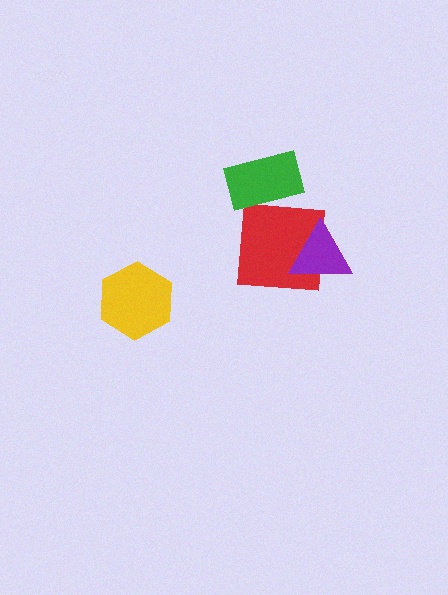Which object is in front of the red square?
The purple triangle is in front of the red square.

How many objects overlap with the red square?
1 object overlaps with the red square.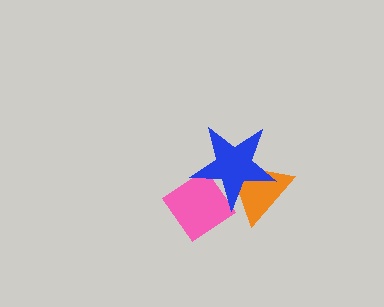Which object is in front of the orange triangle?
The blue star is in front of the orange triangle.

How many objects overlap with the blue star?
2 objects overlap with the blue star.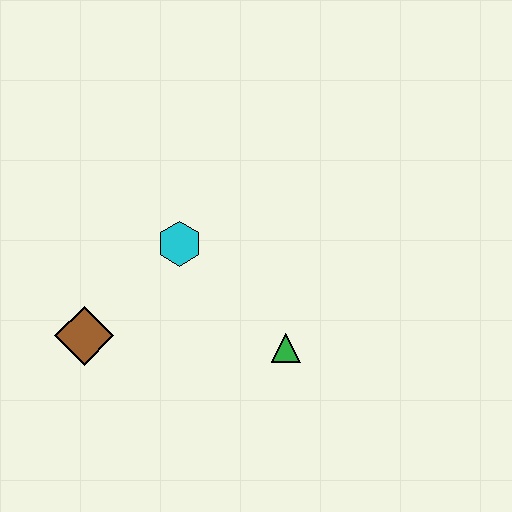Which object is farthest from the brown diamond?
The green triangle is farthest from the brown diamond.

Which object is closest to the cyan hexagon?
The brown diamond is closest to the cyan hexagon.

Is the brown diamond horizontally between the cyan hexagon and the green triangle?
No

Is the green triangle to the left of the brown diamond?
No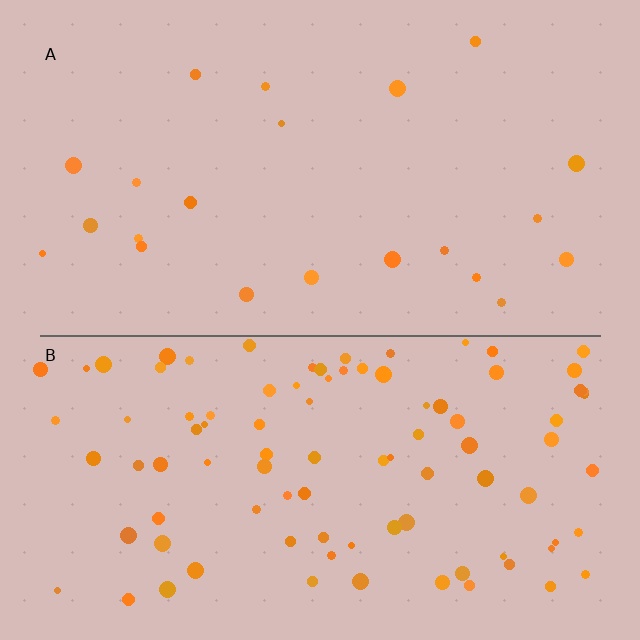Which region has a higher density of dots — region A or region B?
B (the bottom).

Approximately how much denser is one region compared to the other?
Approximately 4.3× — region B over region A.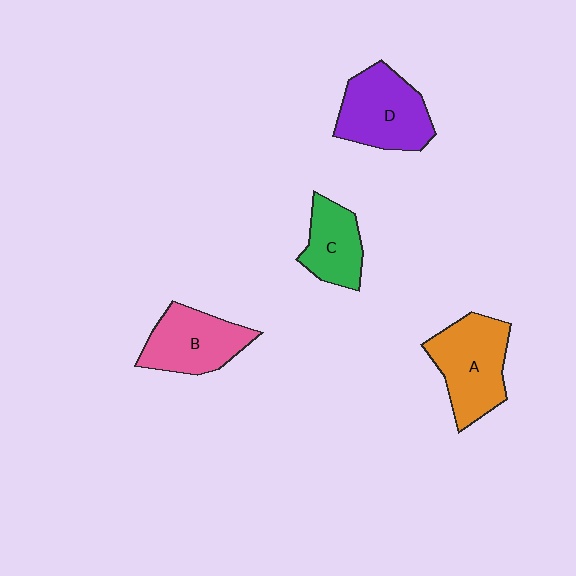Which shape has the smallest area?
Shape C (green).